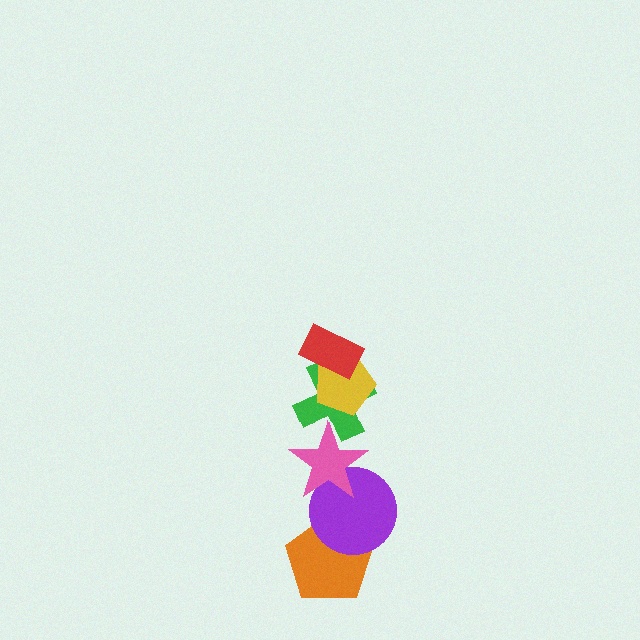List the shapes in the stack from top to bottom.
From top to bottom: the red rectangle, the yellow pentagon, the green cross, the pink star, the purple circle, the orange pentagon.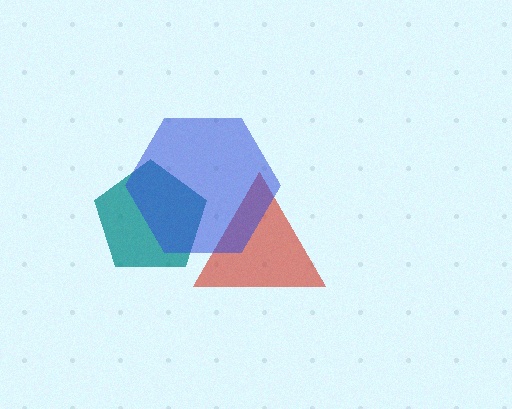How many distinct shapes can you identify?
There are 3 distinct shapes: a teal pentagon, a red triangle, a blue hexagon.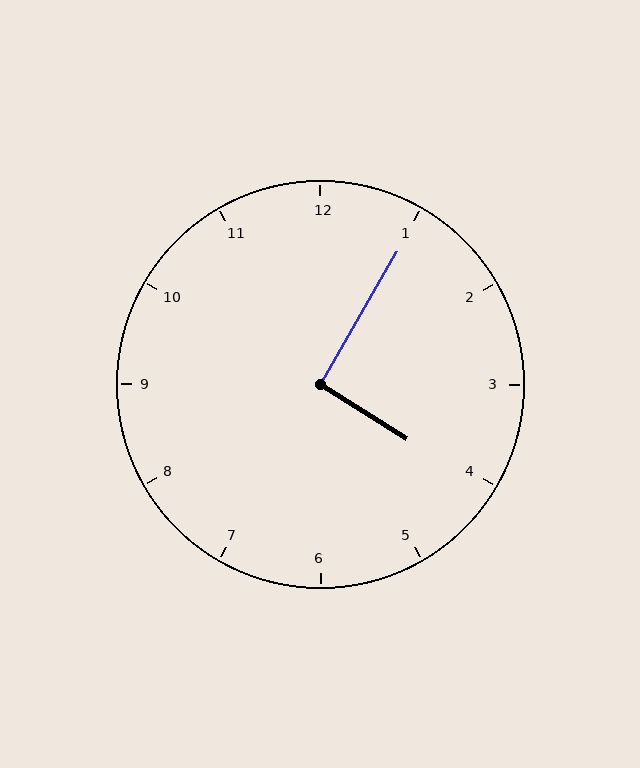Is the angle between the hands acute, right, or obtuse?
It is right.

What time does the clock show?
4:05.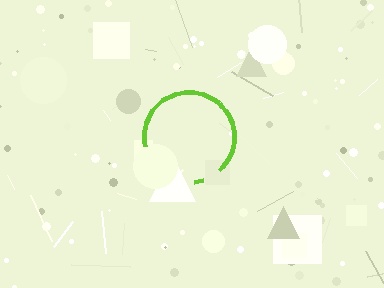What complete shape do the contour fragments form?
The contour fragments form a circle.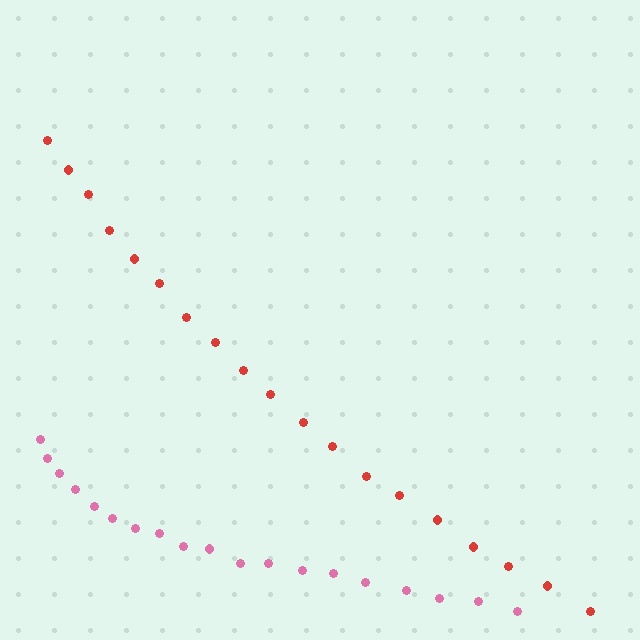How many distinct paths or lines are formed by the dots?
There are 2 distinct paths.